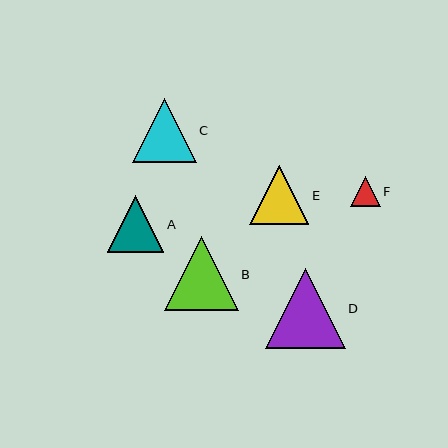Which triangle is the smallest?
Triangle F is the smallest with a size of approximately 30 pixels.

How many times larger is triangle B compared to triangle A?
Triangle B is approximately 1.3 times the size of triangle A.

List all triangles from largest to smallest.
From largest to smallest: D, B, C, E, A, F.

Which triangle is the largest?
Triangle D is the largest with a size of approximately 79 pixels.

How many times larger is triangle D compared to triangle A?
Triangle D is approximately 1.4 times the size of triangle A.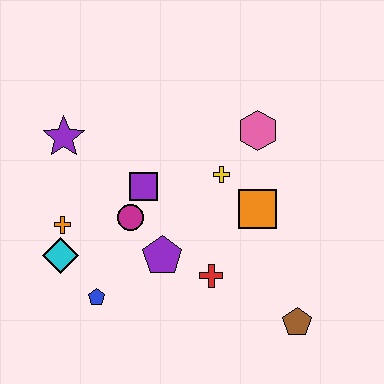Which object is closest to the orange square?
The yellow cross is closest to the orange square.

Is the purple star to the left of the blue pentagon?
Yes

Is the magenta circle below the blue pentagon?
No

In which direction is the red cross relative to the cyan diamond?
The red cross is to the right of the cyan diamond.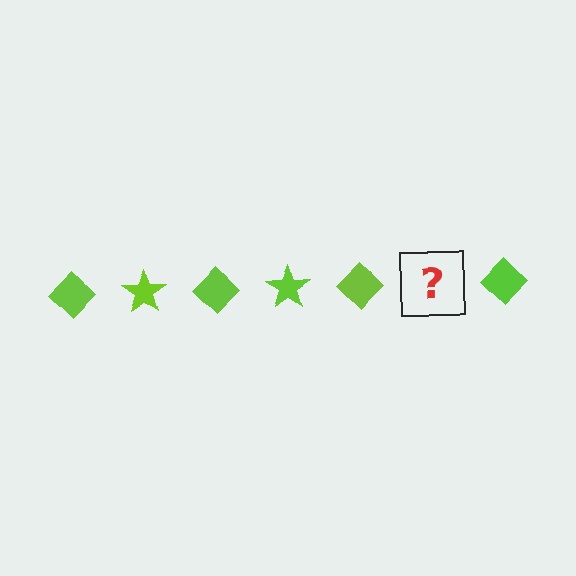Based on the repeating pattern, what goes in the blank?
The blank should be a lime star.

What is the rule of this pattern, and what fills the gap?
The rule is that the pattern cycles through diamond, star shapes in lime. The gap should be filled with a lime star.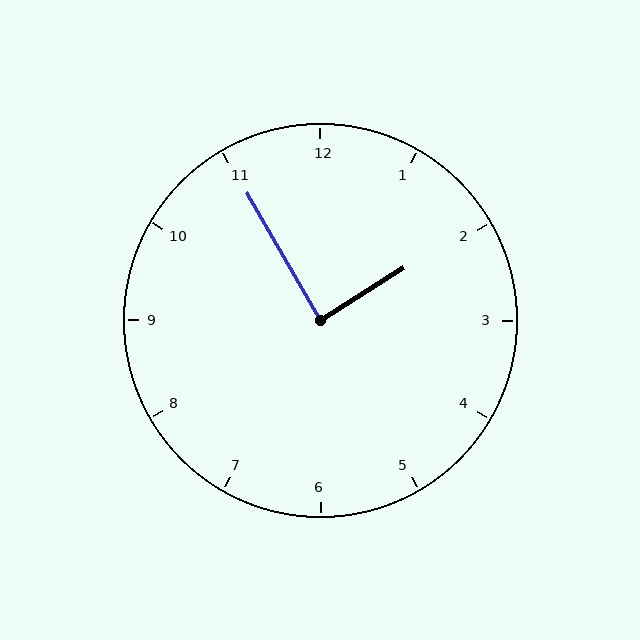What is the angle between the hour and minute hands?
Approximately 88 degrees.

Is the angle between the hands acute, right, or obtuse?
It is right.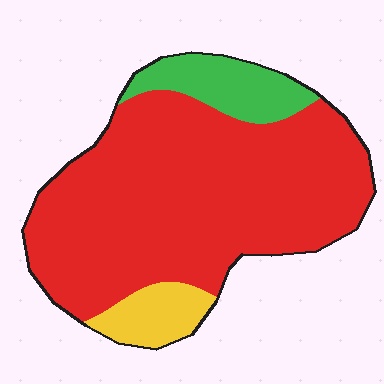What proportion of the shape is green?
Green takes up about one eighth (1/8) of the shape.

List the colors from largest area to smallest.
From largest to smallest: red, green, yellow.